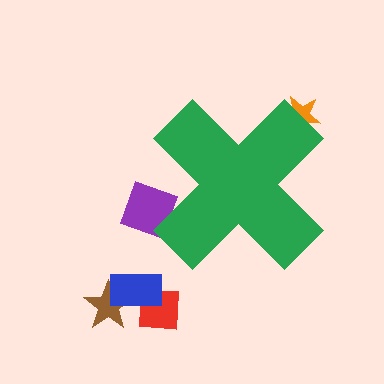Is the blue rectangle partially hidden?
No, the blue rectangle is fully visible.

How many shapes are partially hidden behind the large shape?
2 shapes are partially hidden.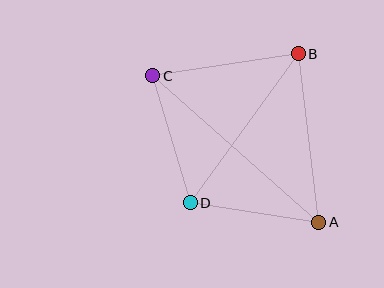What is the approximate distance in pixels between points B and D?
The distance between B and D is approximately 184 pixels.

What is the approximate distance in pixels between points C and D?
The distance between C and D is approximately 133 pixels.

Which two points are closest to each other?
Points A and D are closest to each other.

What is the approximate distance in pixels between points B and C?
The distance between B and C is approximately 147 pixels.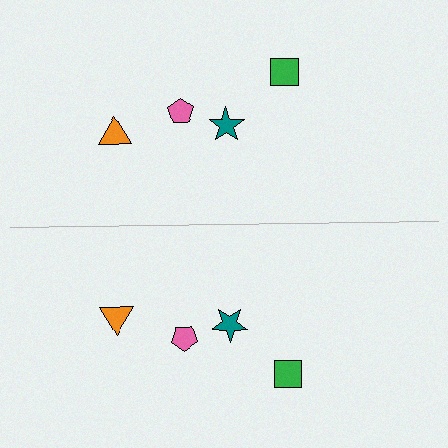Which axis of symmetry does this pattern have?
The pattern has a horizontal axis of symmetry running through the center of the image.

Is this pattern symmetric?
Yes, this pattern has bilateral (reflection) symmetry.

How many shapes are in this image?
There are 8 shapes in this image.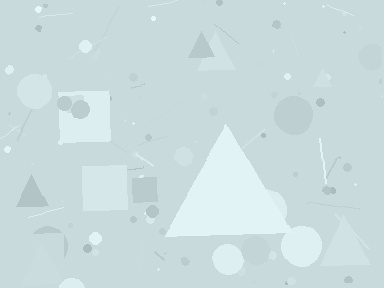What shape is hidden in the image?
A triangle is hidden in the image.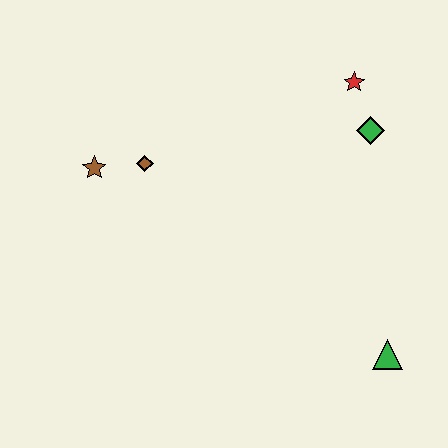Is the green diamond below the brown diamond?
No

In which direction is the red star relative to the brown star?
The red star is to the right of the brown star.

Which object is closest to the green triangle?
The green diamond is closest to the green triangle.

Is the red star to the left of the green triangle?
Yes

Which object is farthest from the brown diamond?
The green triangle is farthest from the brown diamond.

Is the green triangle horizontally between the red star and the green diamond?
No